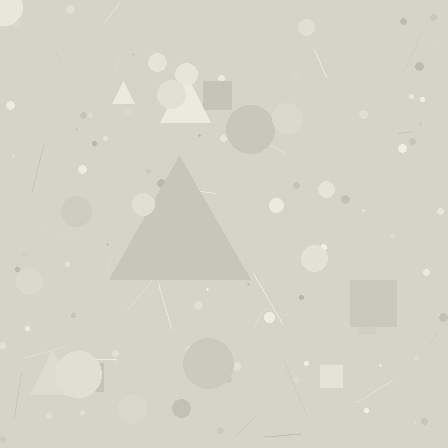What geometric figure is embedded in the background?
A triangle is embedded in the background.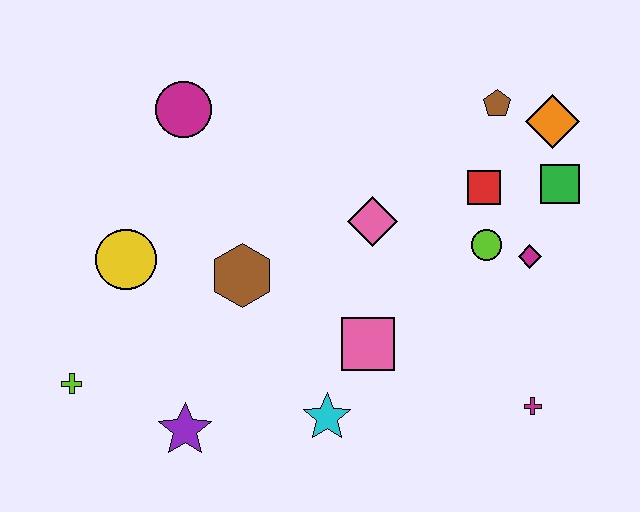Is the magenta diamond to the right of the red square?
Yes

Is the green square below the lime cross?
No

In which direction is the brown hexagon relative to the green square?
The brown hexagon is to the left of the green square.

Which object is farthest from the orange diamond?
The lime cross is farthest from the orange diamond.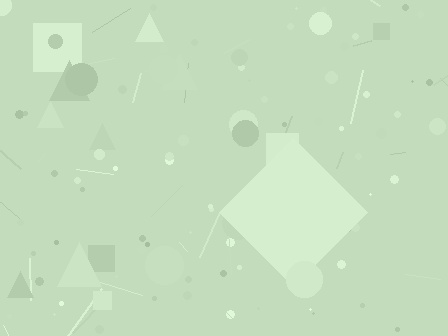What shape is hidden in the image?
A diamond is hidden in the image.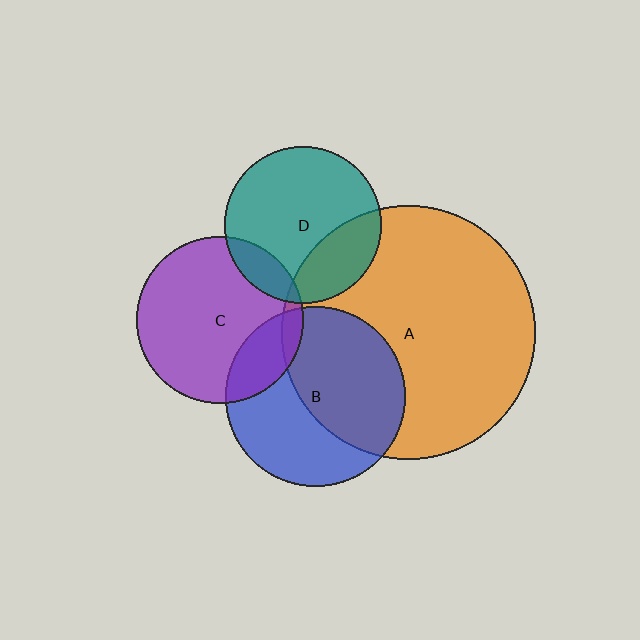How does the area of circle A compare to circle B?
Approximately 2.0 times.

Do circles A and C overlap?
Yes.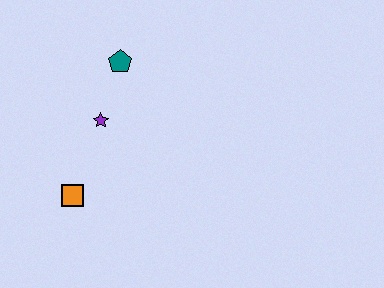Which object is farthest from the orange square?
The teal pentagon is farthest from the orange square.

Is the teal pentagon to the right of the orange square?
Yes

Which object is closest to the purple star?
The teal pentagon is closest to the purple star.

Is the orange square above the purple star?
No